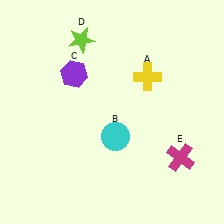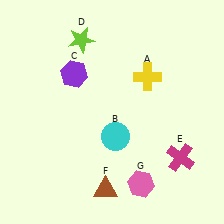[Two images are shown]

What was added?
A brown triangle (F), a pink hexagon (G) were added in Image 2.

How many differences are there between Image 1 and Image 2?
There are 2 differences between the two images.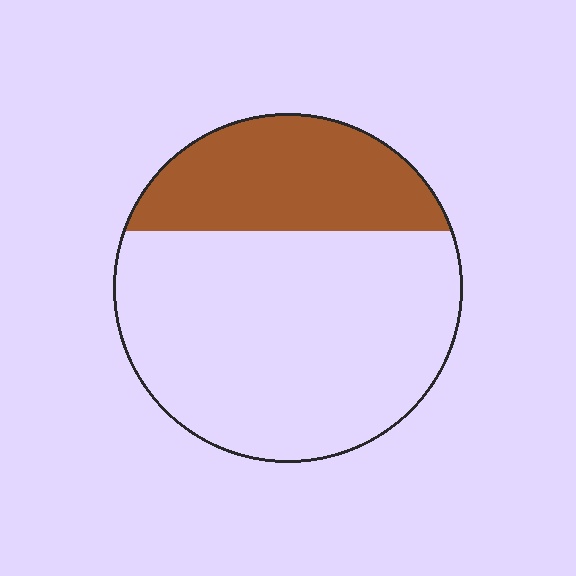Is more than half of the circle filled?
No.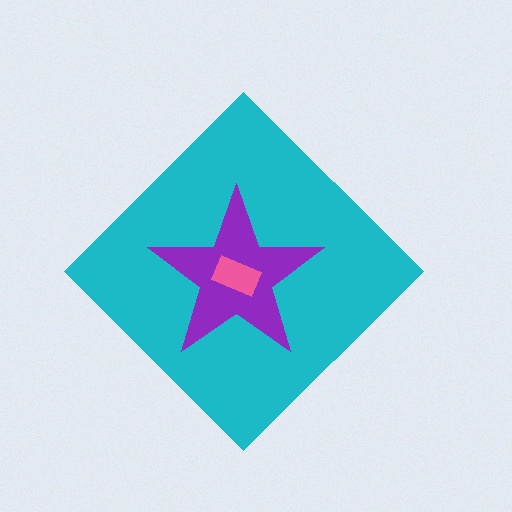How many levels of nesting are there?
3.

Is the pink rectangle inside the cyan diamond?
Yes.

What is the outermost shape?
The cyan diamond.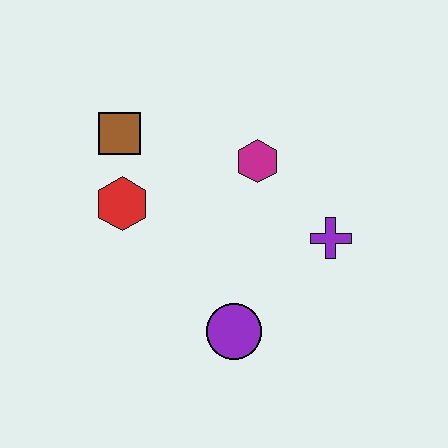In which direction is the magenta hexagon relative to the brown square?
The magenta hexagon is to the right of the brown square.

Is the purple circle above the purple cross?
No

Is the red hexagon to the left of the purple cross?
Yes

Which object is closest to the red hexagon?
The brown square is closest to the red hexagon.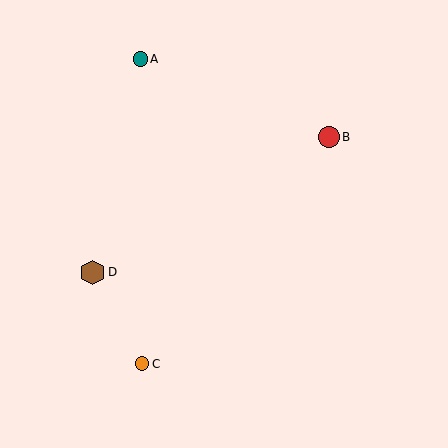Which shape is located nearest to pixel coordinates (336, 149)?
The red circle (labeled B) at (329, 137) is nearest to that location.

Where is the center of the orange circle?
The center of the orange circle is at (142, 364).